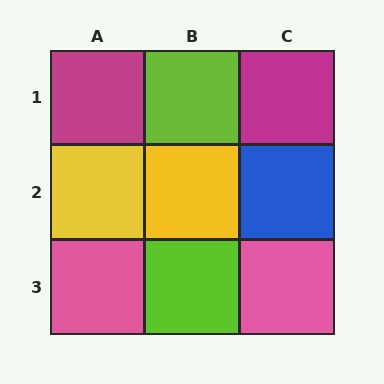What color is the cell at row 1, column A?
Magenta.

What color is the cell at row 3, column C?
Pink.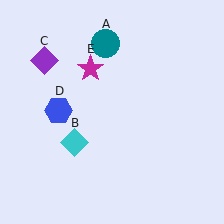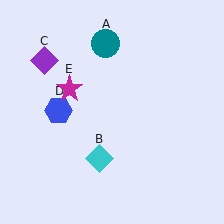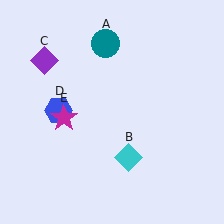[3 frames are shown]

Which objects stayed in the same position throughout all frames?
Teal circle (object A) and purple diamond (object C) and blue hexagon (object D) remained stationary.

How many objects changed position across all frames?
2 objects changed position: cyan diamond (object B), magenta star (object E).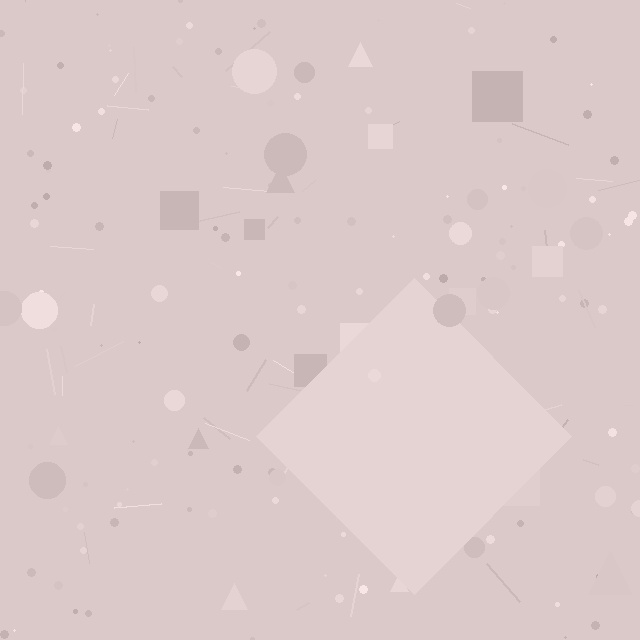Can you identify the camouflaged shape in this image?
The camouflaged shape is a diamond.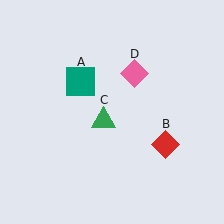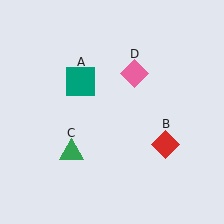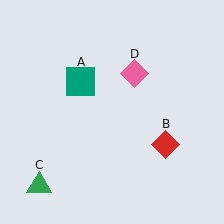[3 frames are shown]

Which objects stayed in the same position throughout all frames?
Teal square (object A) and red diamond (object B) and pink diamond (object D) remained stationary.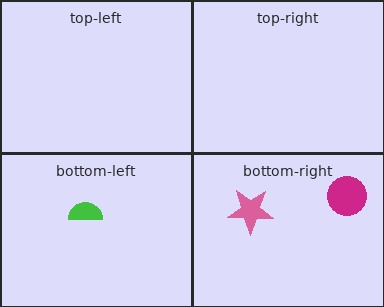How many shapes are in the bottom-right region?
2.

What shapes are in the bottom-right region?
The pink star, the magenta circle.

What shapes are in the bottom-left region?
The green semicircle.